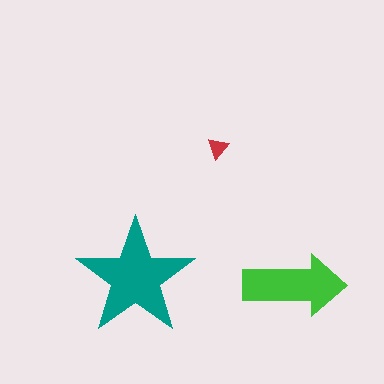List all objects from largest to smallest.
The teal star, the green arrow, the red triangle.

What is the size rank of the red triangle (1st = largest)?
3rd.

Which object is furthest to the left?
The teal star is leftmost.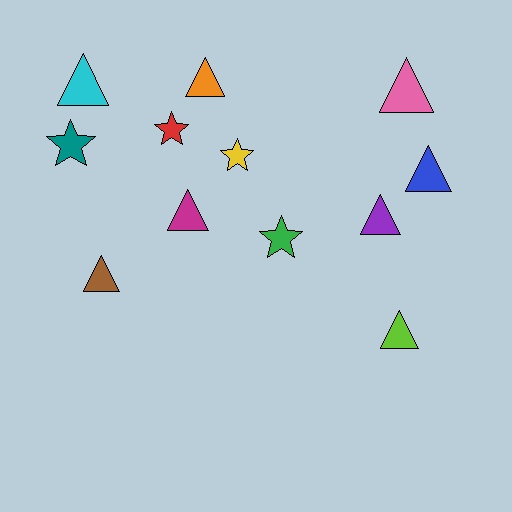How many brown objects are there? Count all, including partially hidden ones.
There is 1 brown object.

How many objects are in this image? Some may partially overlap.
There are 12 objects.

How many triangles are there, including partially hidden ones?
There are 8 triangles.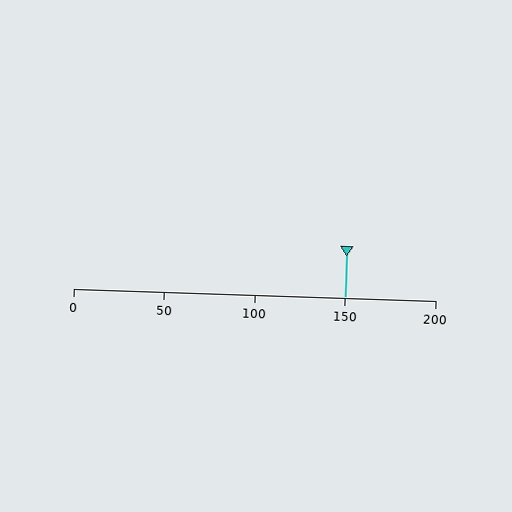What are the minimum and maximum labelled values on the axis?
The axis runs from 0 to 200.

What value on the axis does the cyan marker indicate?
The marker indicates approximately 150.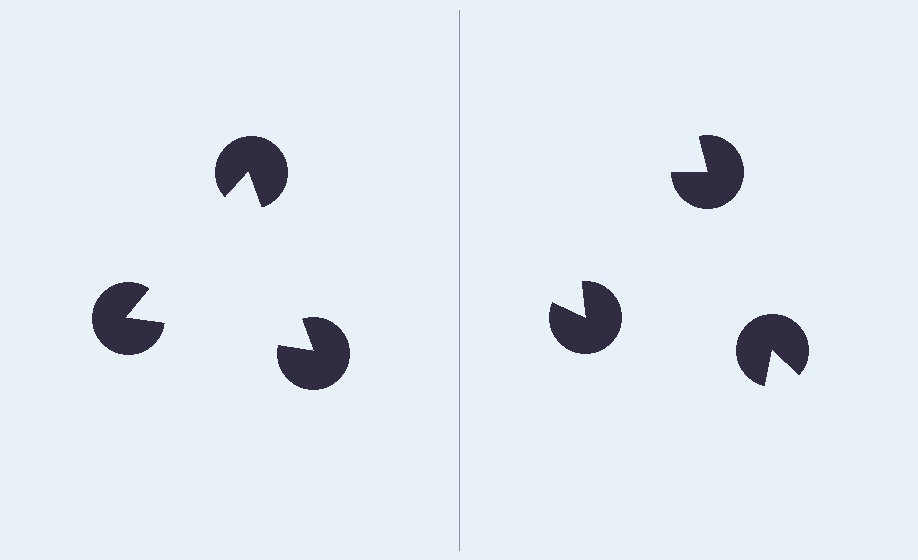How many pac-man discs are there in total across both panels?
6 — 3 on each side.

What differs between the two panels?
The pac-man discs are positioned identically on both sides; only the wedge orientations differ. On the left they align to a triangle; on the right they are misaligned.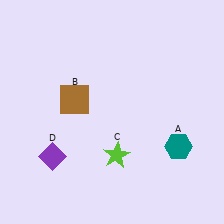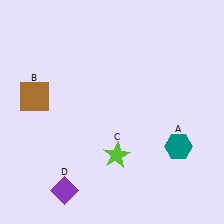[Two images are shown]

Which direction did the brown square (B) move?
The brown square (B) moved left.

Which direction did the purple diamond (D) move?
The purple diamond (D) moved down.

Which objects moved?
The objects that moved are: the brown square (B), the purple diamond (D).